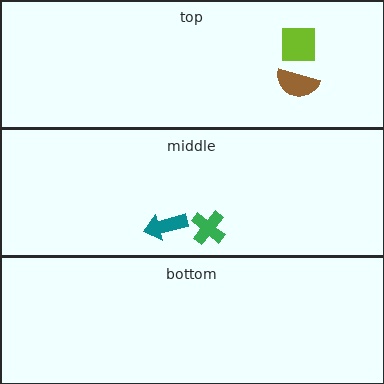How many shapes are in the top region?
2.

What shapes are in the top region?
The lime square, the brown semicircle.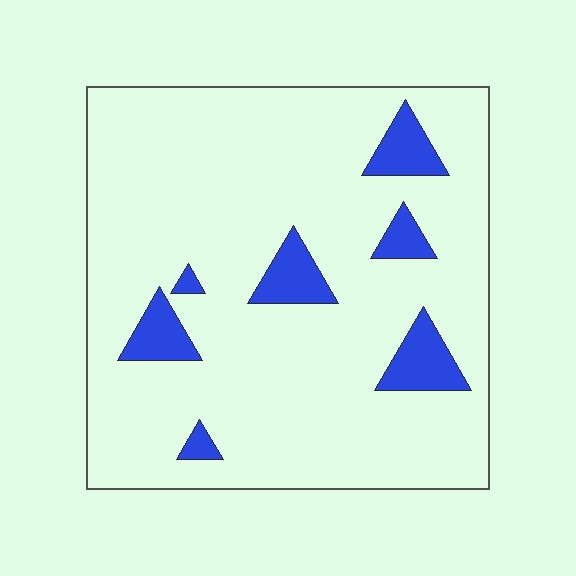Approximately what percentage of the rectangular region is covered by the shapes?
Approximately 10%.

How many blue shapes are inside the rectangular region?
7.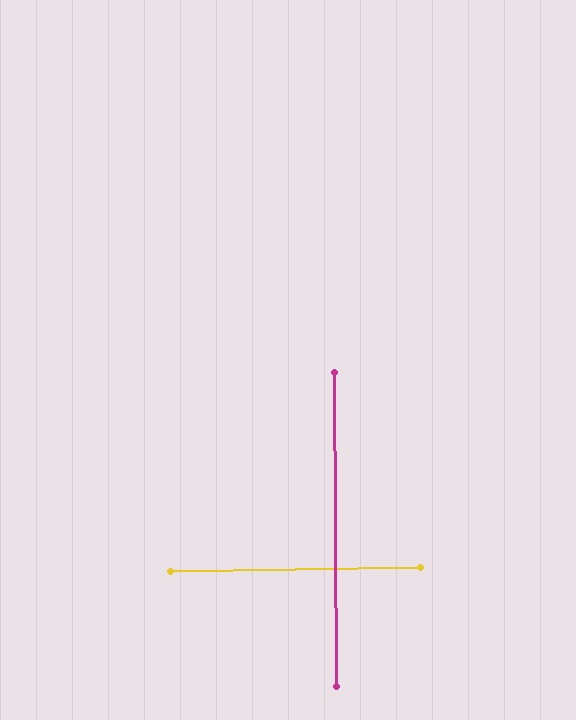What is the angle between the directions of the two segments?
Approximately 90 degrees.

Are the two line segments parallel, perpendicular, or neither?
Perpendicular — they meet at approximately 90°.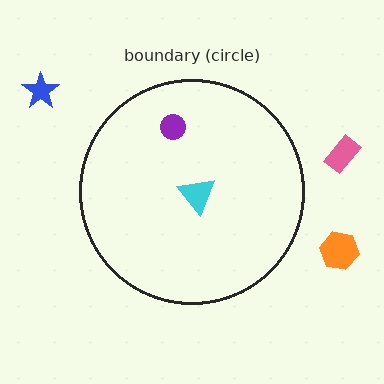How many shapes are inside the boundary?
2 inside, 3 outside.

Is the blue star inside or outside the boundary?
Outside.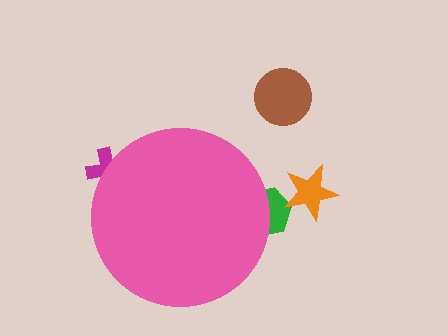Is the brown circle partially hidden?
No, the brown circle is fully visible.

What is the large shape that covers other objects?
A pink circle.